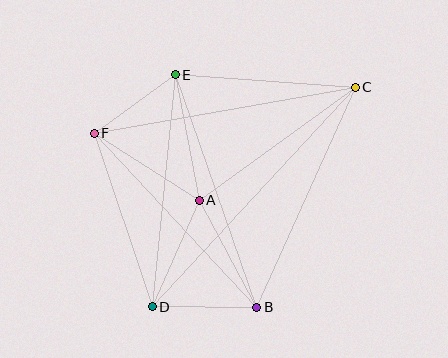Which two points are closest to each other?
Points E and F are closest to each other.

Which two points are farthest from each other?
Points C and D are farthest from each other.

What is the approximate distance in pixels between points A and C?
The distance between A and C is approximately 193 pixels.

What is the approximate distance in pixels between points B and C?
The distance between B and C is approximately 241 pixels.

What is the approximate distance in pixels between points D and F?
The distance between D and F is approximately 183 pixels.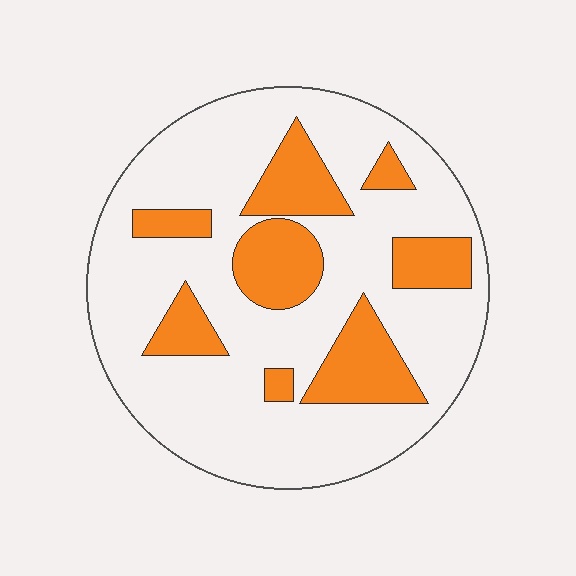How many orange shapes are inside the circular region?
8.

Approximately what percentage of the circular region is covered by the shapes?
Approximately 25%.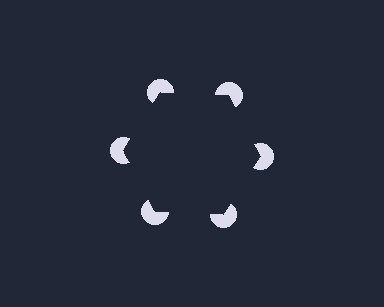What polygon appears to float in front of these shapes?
An illusory hexagon — its edges are inferred from the aligned wedge cuts in the pac-man discs, not physically drawn.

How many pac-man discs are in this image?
There are 6 — one at each vertex of the illusory hexagon.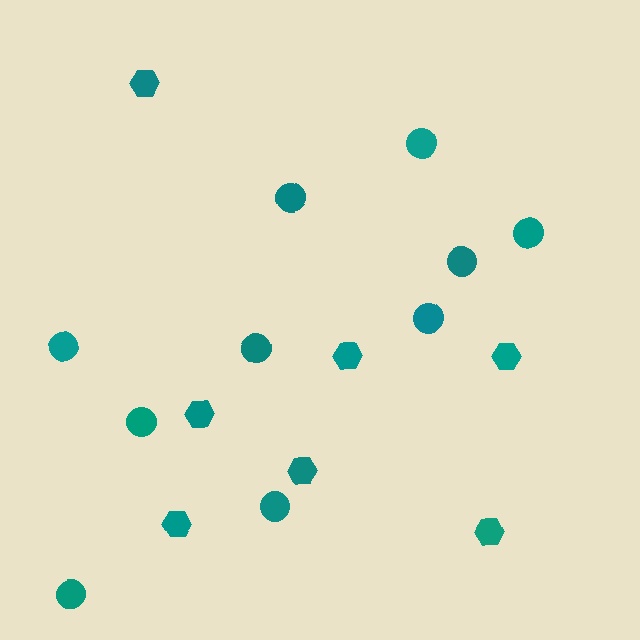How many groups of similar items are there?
There are 2 groups: one group of circles (10) and one group of hexagons (7).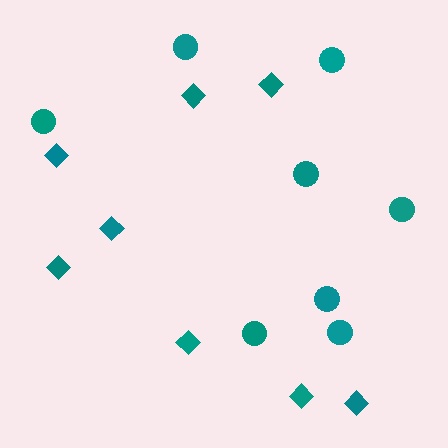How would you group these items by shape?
There are 2 groups: one group of diamonds (8) and one group of circles (8).